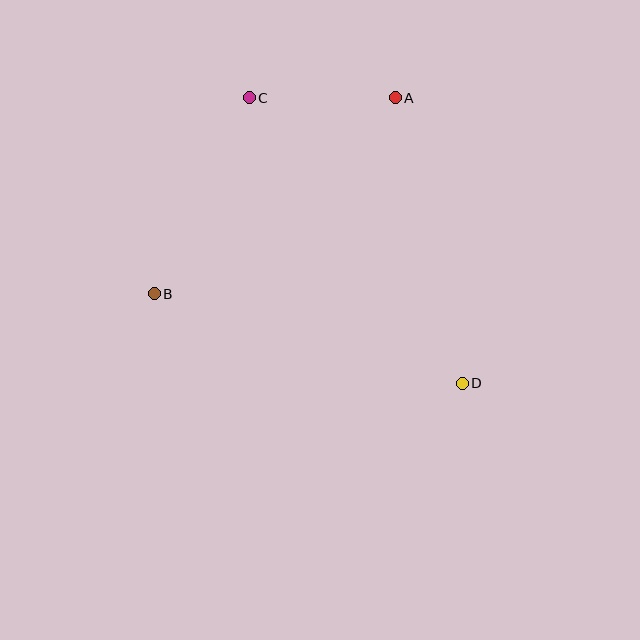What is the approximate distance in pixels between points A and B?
The distance between A and B is approximately 310 pixels.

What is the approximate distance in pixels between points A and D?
The distance between A and D is approximately 293 pixels.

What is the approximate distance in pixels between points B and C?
The distance between B and C is approximately 218 pixels.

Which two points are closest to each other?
Points A and C are closest to each other.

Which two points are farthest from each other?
Points C and D are farthest from each other.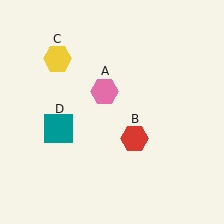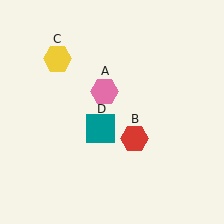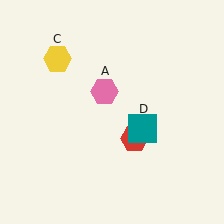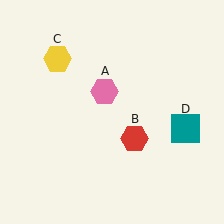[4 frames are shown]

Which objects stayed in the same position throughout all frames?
Pink hexagon (object A) and red hexagon (object B) and yellow hexagon (object C) remained stationary.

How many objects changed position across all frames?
1 object changed position: teal square (object D).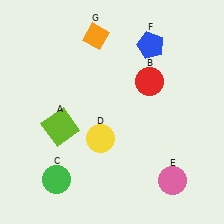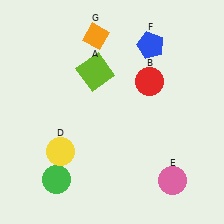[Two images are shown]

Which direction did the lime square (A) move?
The lime square (A) moved up.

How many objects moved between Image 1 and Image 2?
2 objects moved between the two images.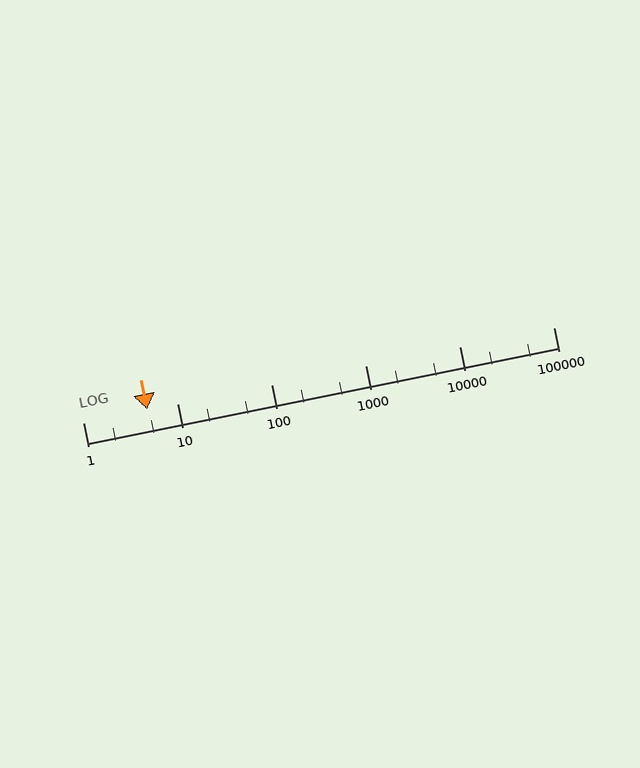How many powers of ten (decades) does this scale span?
The scale spans 5 decades, from 1 to 100000.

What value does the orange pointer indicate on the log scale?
The pointer indicates approximately 4.8.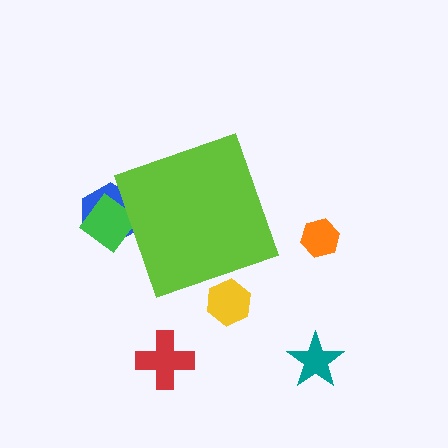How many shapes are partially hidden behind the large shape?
3 shapes are partially hidden.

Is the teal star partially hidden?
No, the teal star is fully visible.